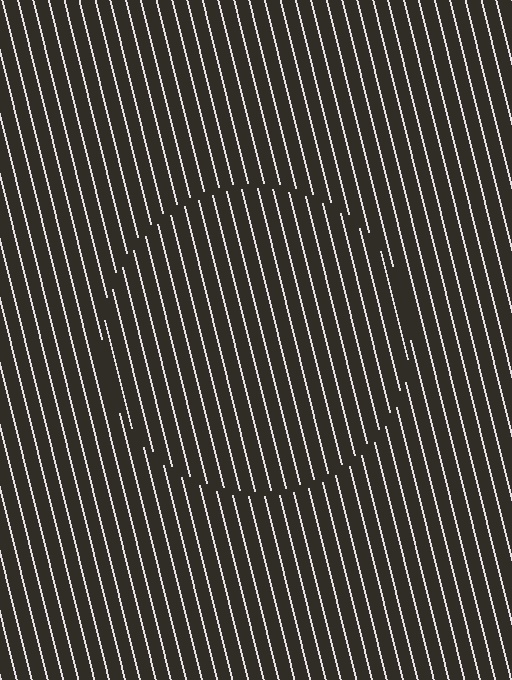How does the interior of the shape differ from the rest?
The interior of the shape contains the same grating, shifted by half a period — the contour is defined by the phase discontinuity where line-ends from the inner and outer gratings abut.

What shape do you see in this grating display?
An illusory circle. The interior of the shape contains the same grating, shifted by half a period — the contour is defined by the phase discontinuity where line-ends from the inner and outer gratings abut.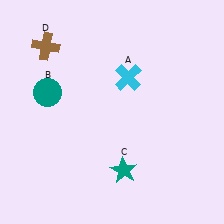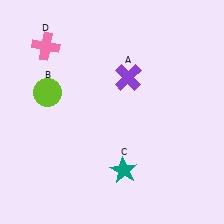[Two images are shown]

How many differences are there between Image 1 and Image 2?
There are 3 differences between the two images.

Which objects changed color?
A changed from cyan to purple. B changed from teal to lime. D changed from brown to pink.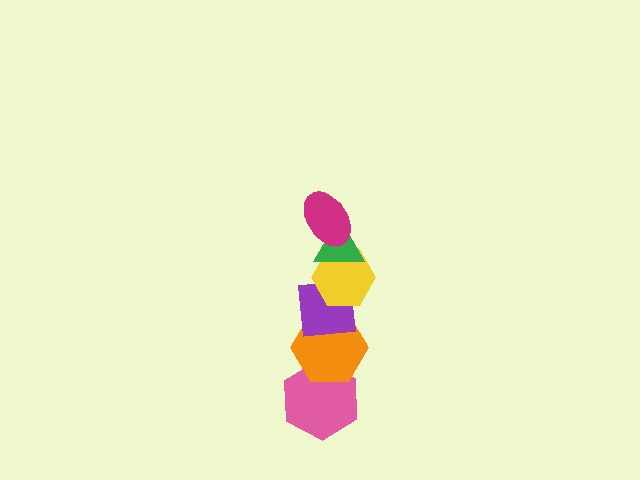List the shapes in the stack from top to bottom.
From top to bottom: the magenta ellipse, the green triangle, the yellow hexagon, the purple square, the orange hexagon, the pink hexagon.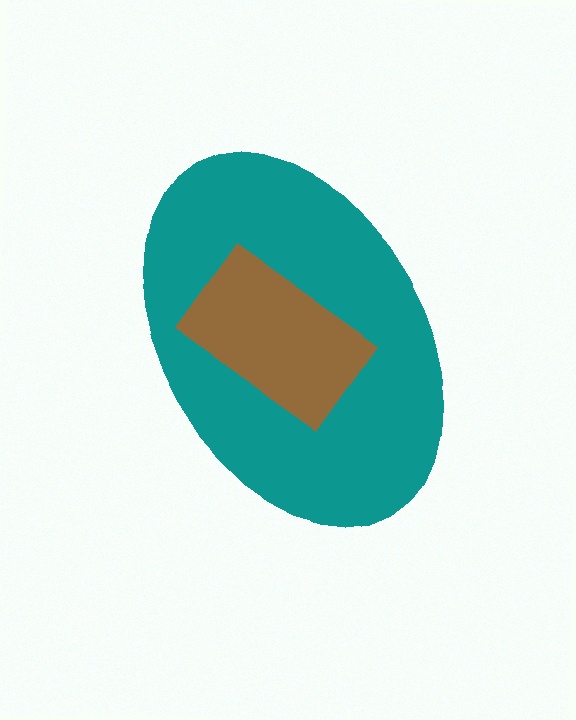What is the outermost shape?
The teal ellipse.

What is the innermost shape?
The brown rectangle.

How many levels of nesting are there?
2.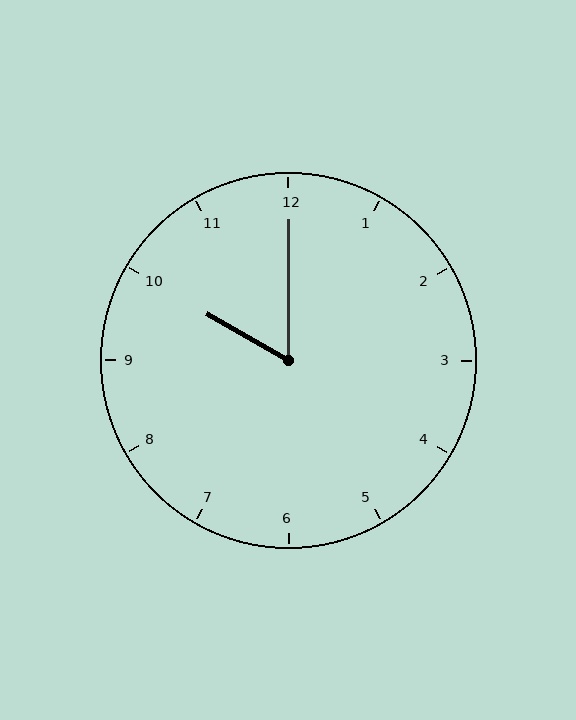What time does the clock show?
10:00.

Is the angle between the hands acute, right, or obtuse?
It is acute.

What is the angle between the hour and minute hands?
Approximately 60 degrees.